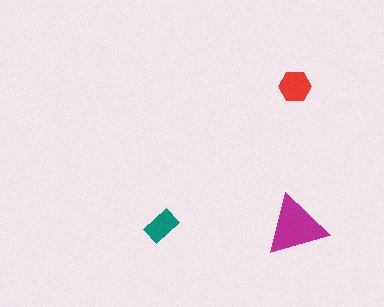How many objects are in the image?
There are 3 objects in the image.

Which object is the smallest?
The teal rectangle.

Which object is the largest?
The magenta triangle.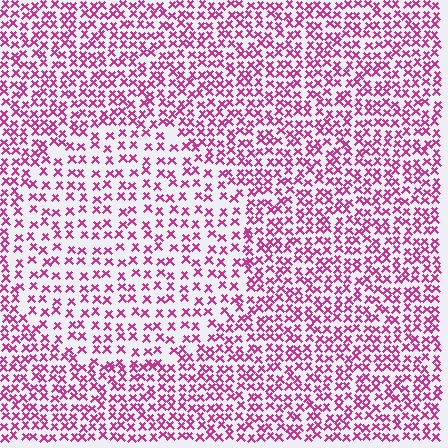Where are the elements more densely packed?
The elements are more densely packed outside the circle boundary.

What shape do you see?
I see a circle.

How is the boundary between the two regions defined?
The boundary is defined by a change in element density (approximately 1.7x ratio). All elements are the same color, size, and shape.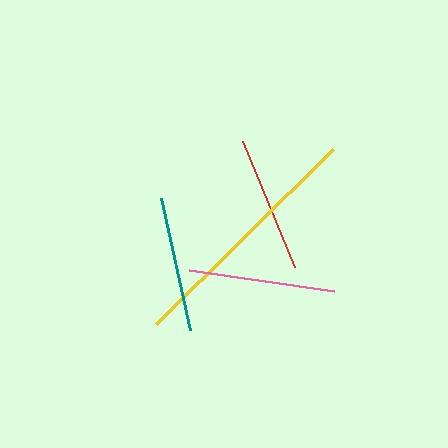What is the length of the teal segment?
The teal segment is approximately 136 pixels long.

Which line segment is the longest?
The yellow line is the longest at approximately 249 pixels.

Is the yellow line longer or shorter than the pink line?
The yellow line is longer than the pink line.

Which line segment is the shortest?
The teal line is the shortest at approximately 136 pixels.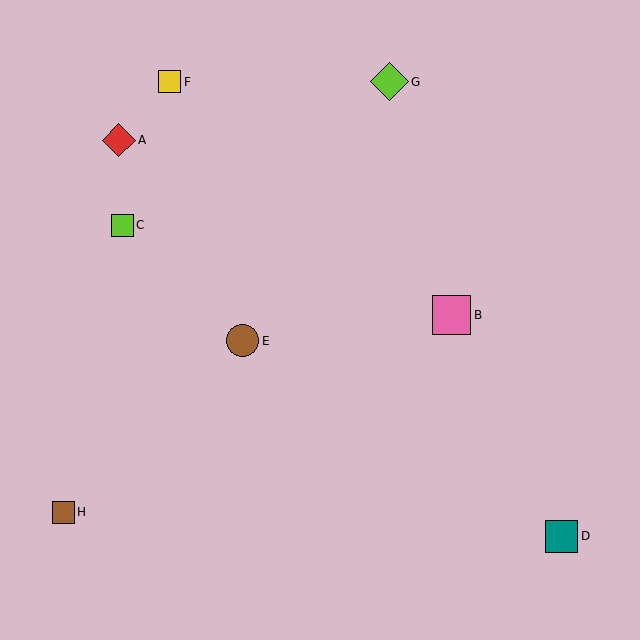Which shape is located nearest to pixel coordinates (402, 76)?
The lime diamond (labeled G) at (389, 82) is nearest to that location.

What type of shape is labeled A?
Shape A is a red diamond.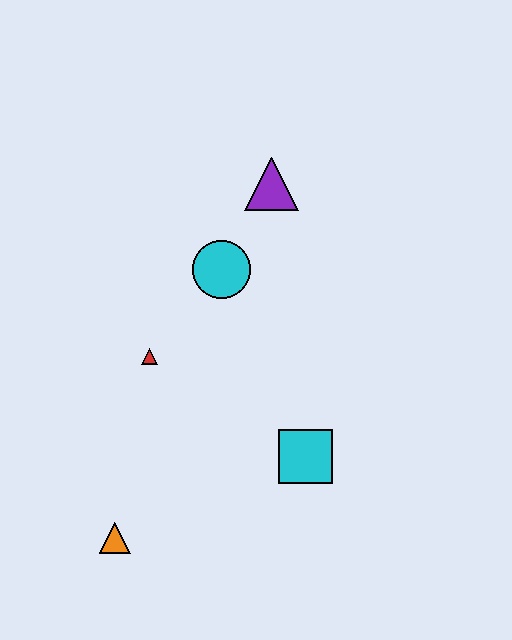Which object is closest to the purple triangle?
The cyan circle is closest to the purple triangle.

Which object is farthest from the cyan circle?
The orange triangle is farthest from the cyan circle.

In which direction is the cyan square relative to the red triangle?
The cyan square is to the right of the red triangle.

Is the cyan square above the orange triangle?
Yes